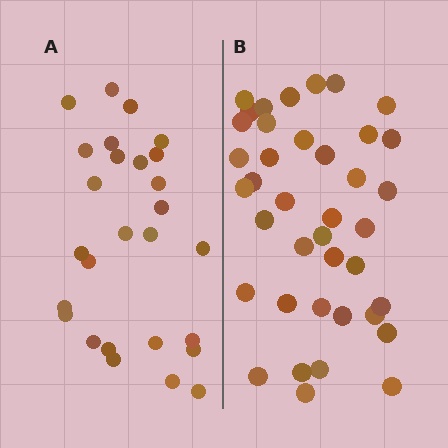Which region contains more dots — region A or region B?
Region B (the right region) has more dots.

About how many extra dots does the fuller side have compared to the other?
Region B has roughly 12 or so more dots than region A.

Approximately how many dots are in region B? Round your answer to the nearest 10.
About 40 dots. (The exact count is 39, which rounds to 40.)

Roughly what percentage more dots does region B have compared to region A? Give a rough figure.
About 45% more.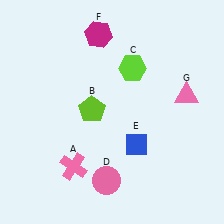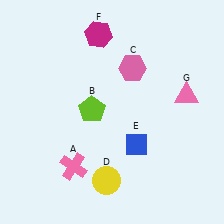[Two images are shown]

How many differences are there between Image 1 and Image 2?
There are 2 differences between the two images.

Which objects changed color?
C changed from lime to pink. D changed from pink to yellow.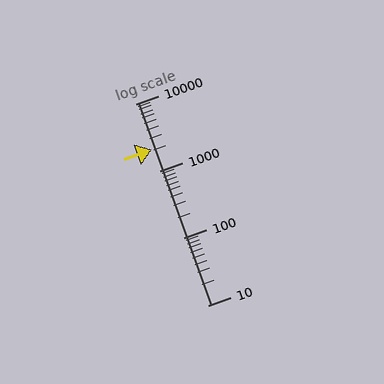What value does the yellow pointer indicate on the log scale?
The pointer indicates approximately 2100.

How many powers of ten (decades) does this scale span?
The scale spans 3 decades, from 10 to 10000.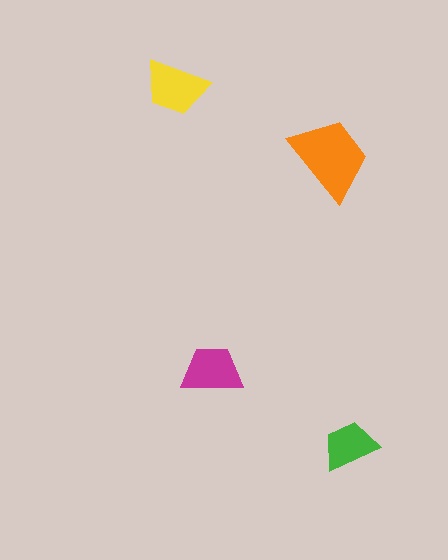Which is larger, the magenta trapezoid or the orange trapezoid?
The orange one.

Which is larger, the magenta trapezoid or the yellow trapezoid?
The yellow one.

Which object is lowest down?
The green trapezoid is bottommost.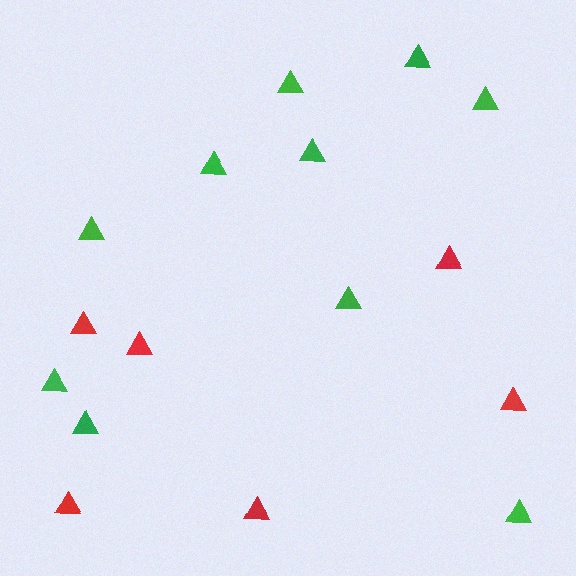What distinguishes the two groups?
There are 2 groups: one group of red triangles (6) and one group of green triangles (10).